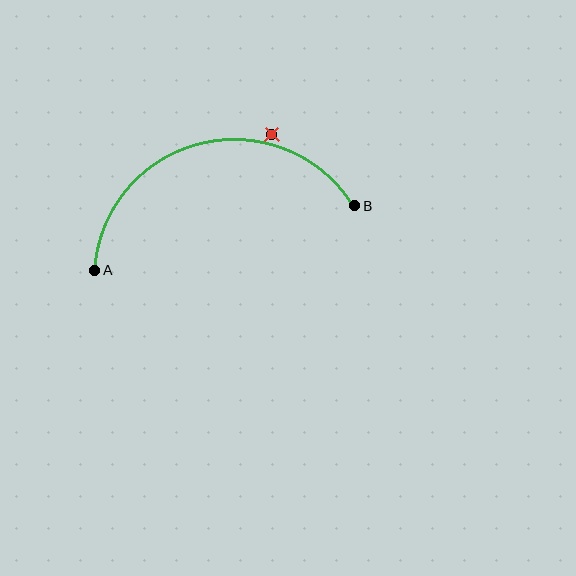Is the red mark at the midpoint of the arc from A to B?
No — the red mark does not lie on the arc at all. It sits slightly outside the curve.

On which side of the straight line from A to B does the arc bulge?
The arc bulges above the straight line connecting A and B.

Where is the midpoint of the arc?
The arc midpoint is the point on the curve farthest from the straight line joining A and B. It sits above that line.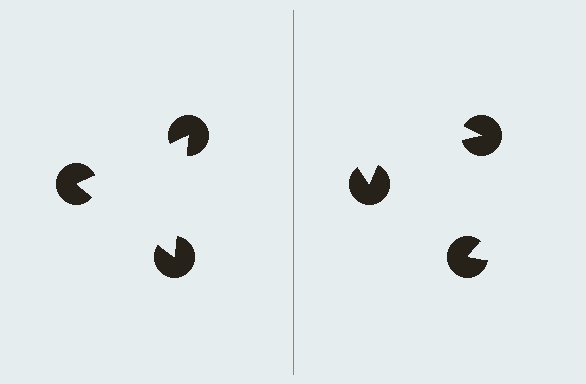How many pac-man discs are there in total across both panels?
6 — 3 on each side.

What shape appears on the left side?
An illusory triangle.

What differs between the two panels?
The pac-man discs are positioned identically on both sides; only the wedge orientations differ. On the left they align to a triangle; on the right they are misaligned.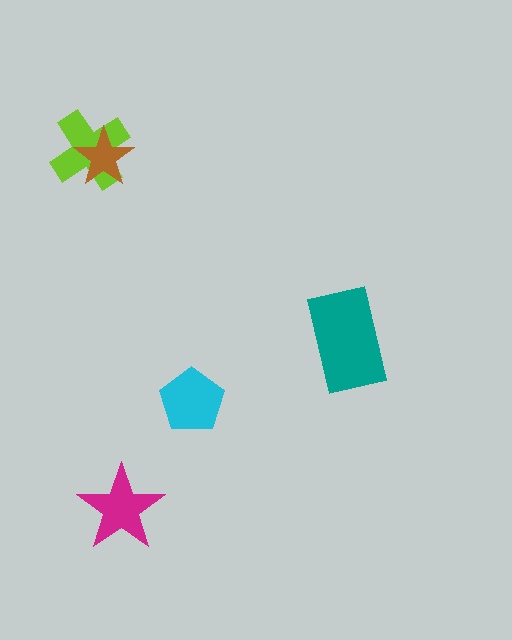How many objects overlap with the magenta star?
0 objects overlap with the magenta star.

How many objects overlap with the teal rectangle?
0 objects overlap with the teal rectangle.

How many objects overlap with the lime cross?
1 object overlaps with the lime cross.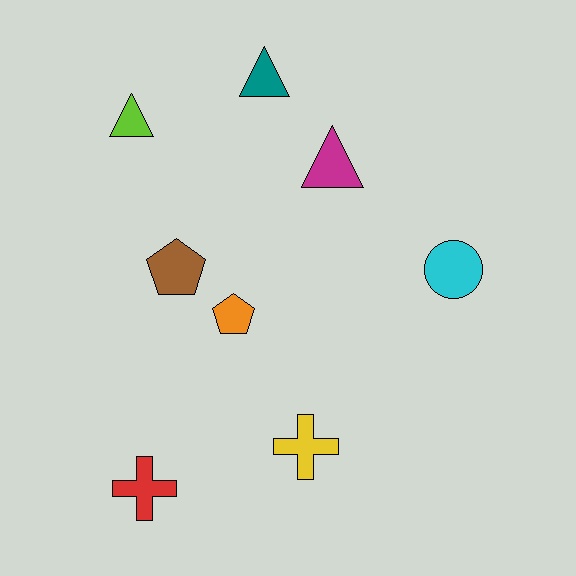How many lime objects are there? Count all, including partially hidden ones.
There is 1 lime object.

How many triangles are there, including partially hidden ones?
There are 3 triangles.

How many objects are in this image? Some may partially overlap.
There are 8 objects.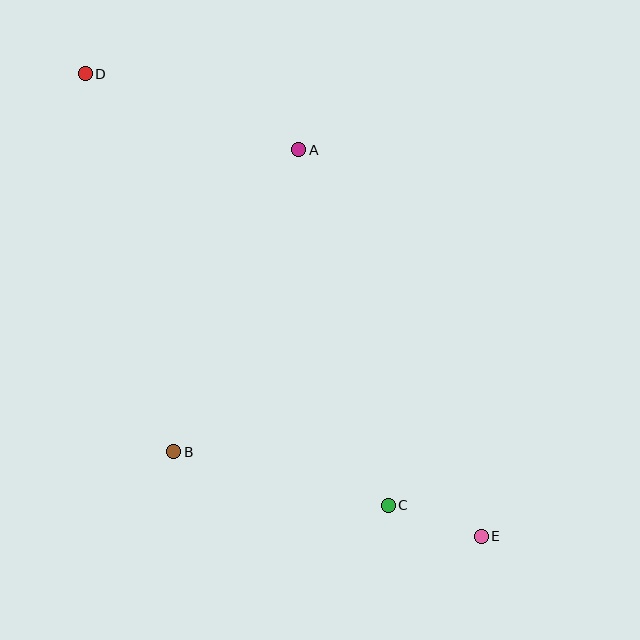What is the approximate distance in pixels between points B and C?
The distance between B and C is approximately 221 pixels.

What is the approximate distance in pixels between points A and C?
The distance between A and C is approximately 367 pixels.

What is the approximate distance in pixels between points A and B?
The distance between A and B is approximately 327 pixels.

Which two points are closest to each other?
Points C and E are closest to each other.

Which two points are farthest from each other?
Points D and E are farthest from each other.